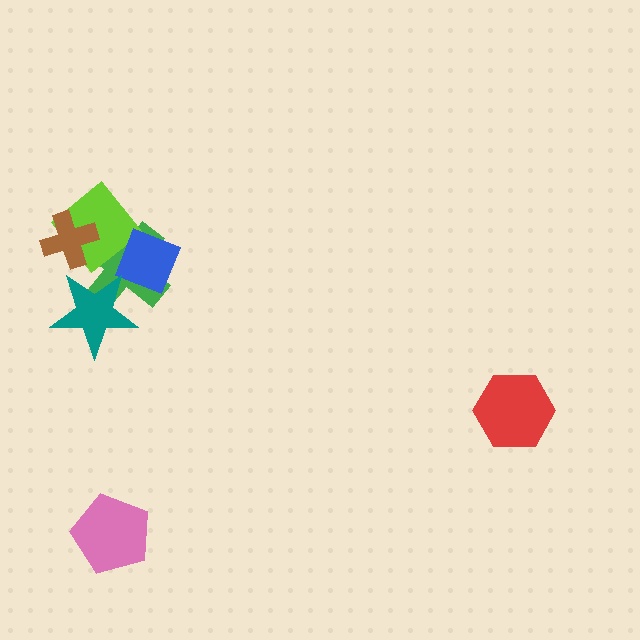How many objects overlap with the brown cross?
2 objects overlap with the brown cross.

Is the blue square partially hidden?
No, no other shape covers it.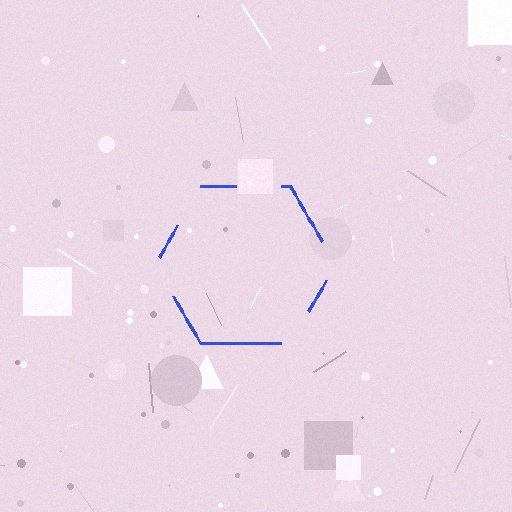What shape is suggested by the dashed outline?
The dashed outline suggests a hexagon.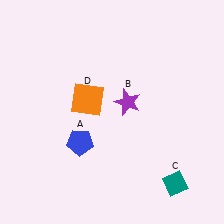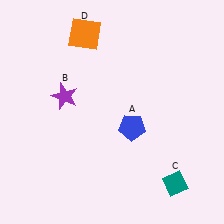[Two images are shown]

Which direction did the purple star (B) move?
The purple star (B) moved left.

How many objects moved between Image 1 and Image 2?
3 objects moved between the two images.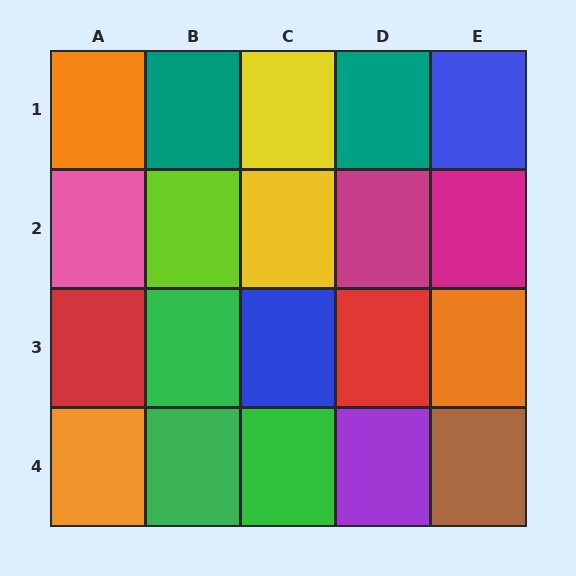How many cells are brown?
1 cell is brown.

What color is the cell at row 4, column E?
Brown.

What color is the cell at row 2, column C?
Yellow.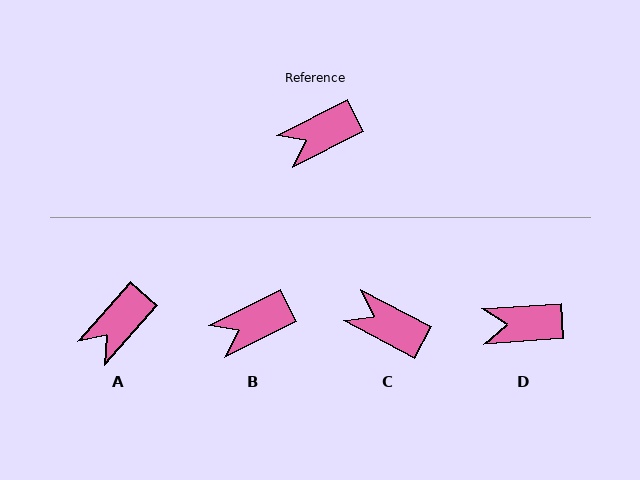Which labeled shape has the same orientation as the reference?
B.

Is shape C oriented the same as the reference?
No, it is off by about 54 degrees.